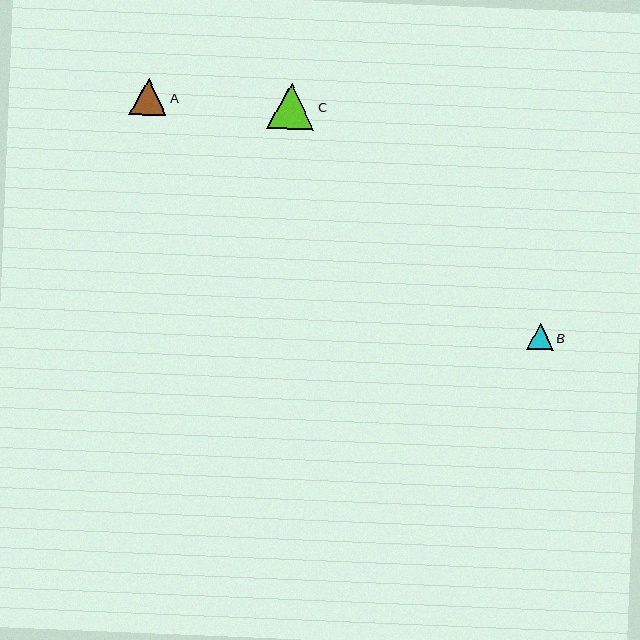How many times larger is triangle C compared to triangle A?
Triangle C is approximately 1.3 times the size of triangle A.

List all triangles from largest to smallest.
From largest to smallest: C, A, B.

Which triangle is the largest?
Triangle C is the largest with a size of approximately 47 pixels.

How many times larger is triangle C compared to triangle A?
Triangle C is approximately 1.3 times the size of triangle A.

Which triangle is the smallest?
Triangle B is the smallest with a size of approximately 26 pixels.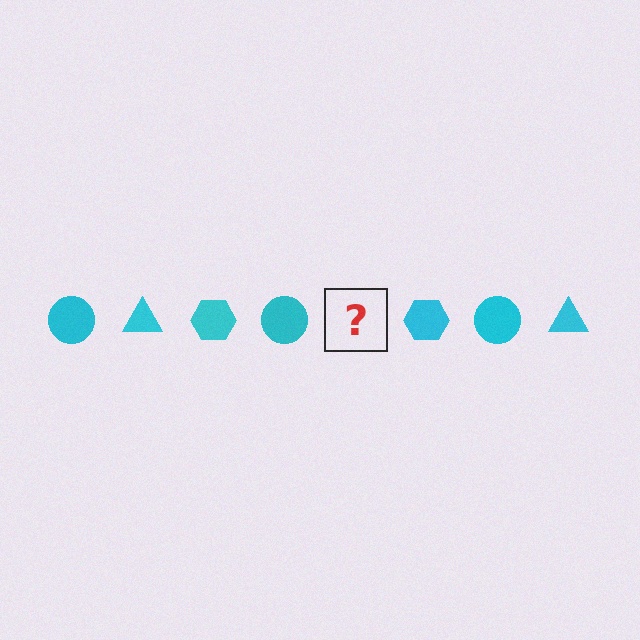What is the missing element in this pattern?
The missing element is a cyan triangle.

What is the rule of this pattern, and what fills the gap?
The rule is that the pattern cycles through circle, triangle, hexagon shapes in cyan. The gap should be filled with a cyan triangle.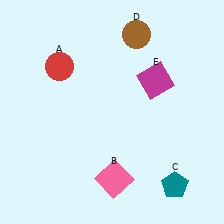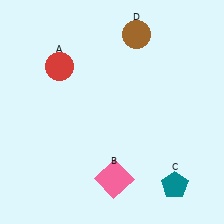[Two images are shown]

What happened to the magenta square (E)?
The magenta square (E) was removed in Image 2. It was in the top-right area of Image 1.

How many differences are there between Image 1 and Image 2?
There is 1 difference between the two images.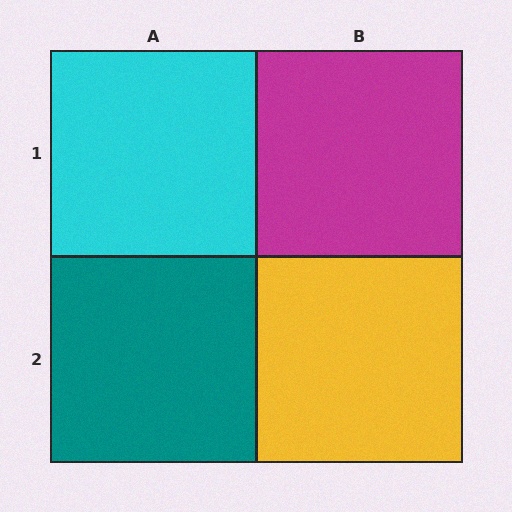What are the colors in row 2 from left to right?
Teal, yellow.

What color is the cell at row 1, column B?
Magenta.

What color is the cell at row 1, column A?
Cyan.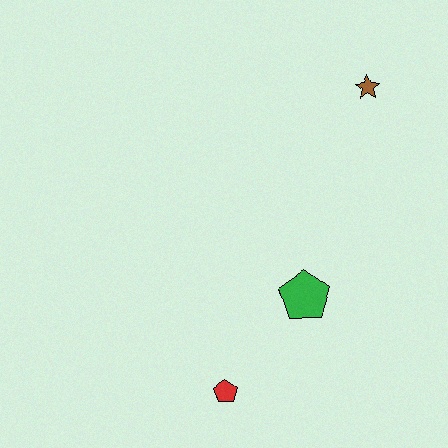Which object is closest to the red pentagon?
The green pentagon is closest to the red pentagon.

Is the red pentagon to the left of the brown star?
Yes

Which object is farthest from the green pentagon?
The brown star is farthest from the green pentagon.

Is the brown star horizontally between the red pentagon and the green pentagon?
No